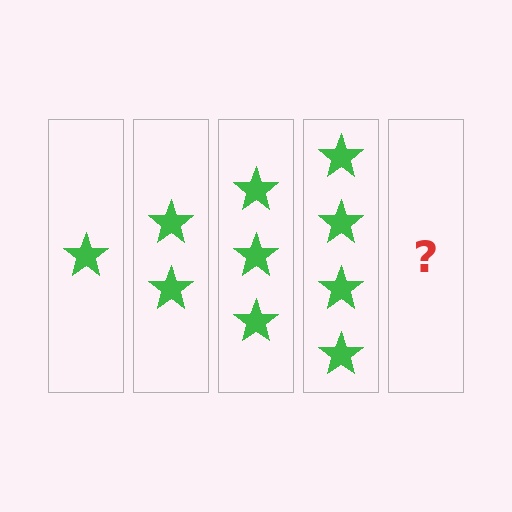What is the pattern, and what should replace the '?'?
The pattern is that each step adds one more star. The '?' should be 5 stars.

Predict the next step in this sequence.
The next step is 5 stars.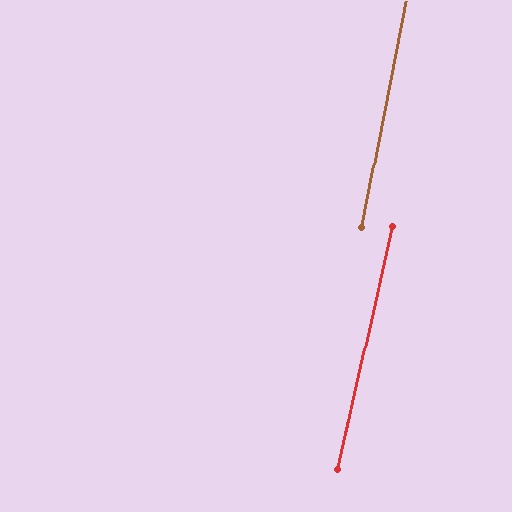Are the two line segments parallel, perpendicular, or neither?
Parallel — their directions differ by only 1.4°.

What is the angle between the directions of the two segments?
Approximately 1 degree.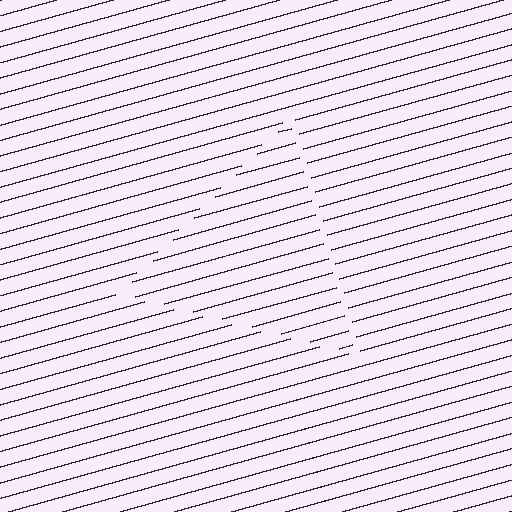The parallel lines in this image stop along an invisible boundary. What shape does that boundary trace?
An illusory triangle. The interior of the shape contains the same grating, shifted by half a period — the contour is defined by the phase discontinuity where line-ends from the inner and outer gratings abut.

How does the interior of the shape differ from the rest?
The interior of the shape contains the same grating, shifted by half a period — the contour is defined by the phase discontinuity where line-ends from the inner and outer gratings abut.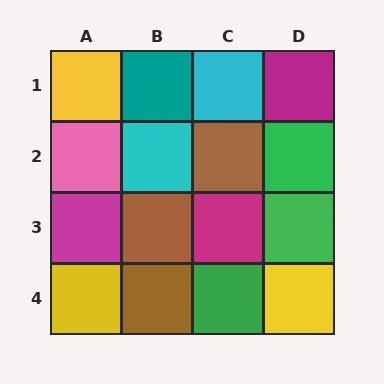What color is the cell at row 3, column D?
Green.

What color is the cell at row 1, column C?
Cyan.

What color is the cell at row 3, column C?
Magenta.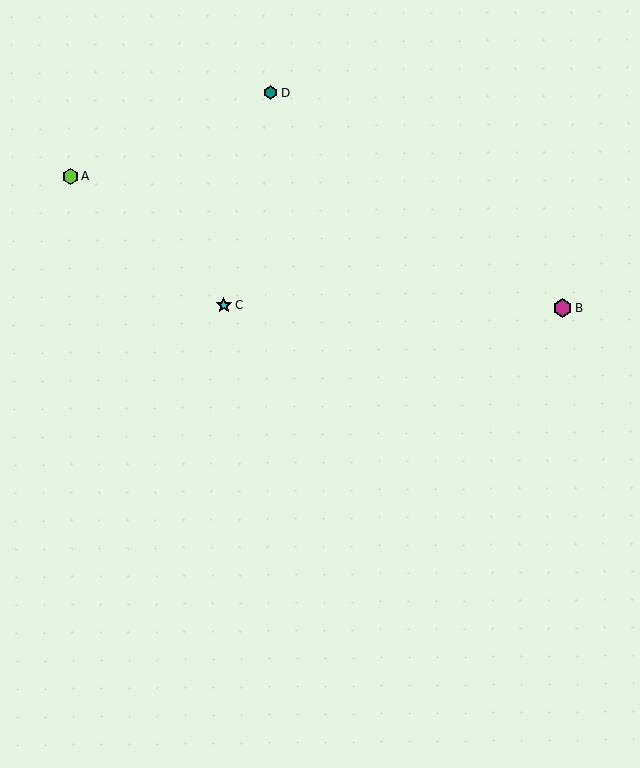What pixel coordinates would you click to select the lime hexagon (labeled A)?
Click at (71, 177) to select the lime hexagon A.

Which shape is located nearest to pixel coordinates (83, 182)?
The lime hexagon (labeled A) at (71, 177) is nearest to that location.